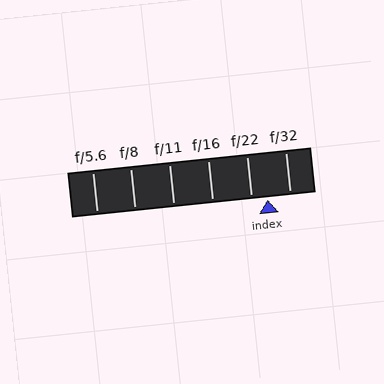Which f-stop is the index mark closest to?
The index mark is closest to f/22.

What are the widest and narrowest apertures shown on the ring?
The widest aperture shown is f/5.6 and the narrowest is f/32.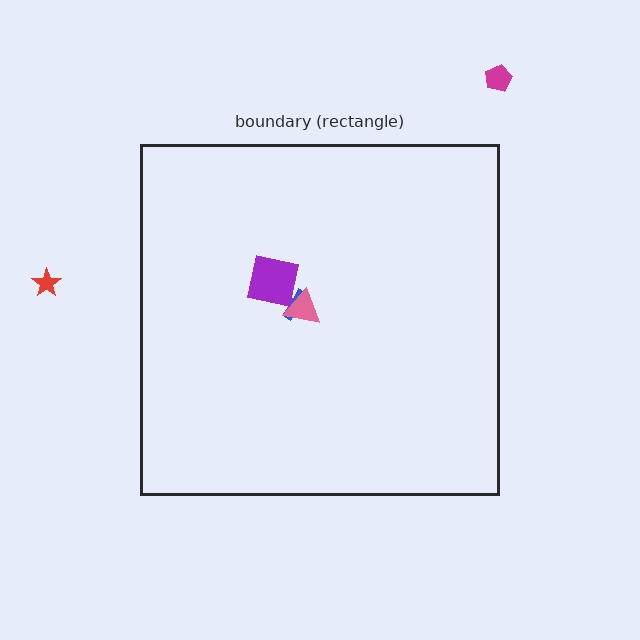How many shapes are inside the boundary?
3 inside, 2 outside.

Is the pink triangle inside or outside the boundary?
Inside.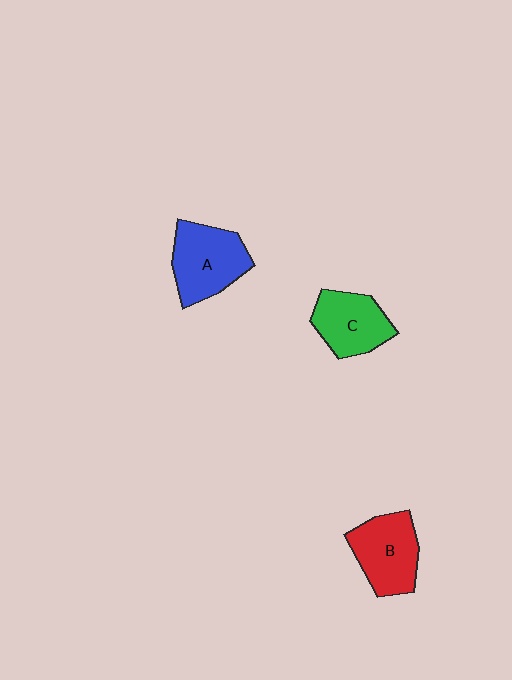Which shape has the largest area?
Shape A (blue).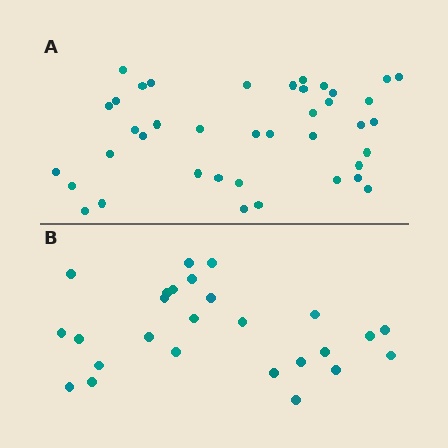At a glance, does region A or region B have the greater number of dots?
Region A (the top region) has more dots.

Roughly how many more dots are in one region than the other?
Region A has approximately 15 more dots than region B.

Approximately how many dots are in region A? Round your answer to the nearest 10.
About 40 dots.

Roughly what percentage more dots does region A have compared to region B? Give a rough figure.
About 55% more.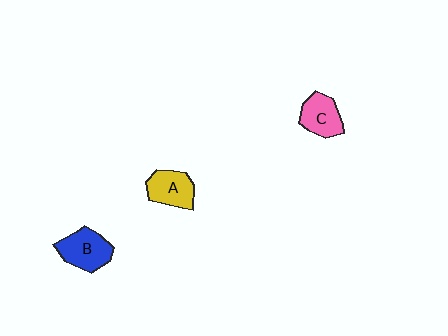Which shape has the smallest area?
Shape C (pink).